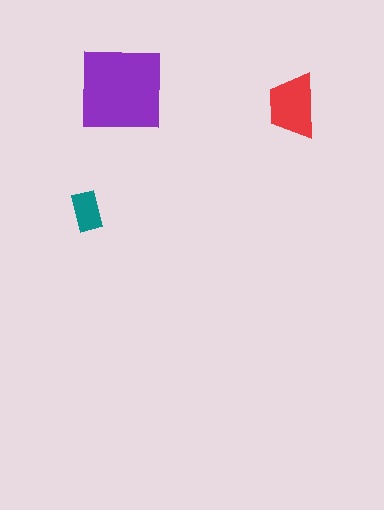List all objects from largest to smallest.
The purple square, the red trapezoid, the teal rectangle.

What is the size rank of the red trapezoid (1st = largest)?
2nd.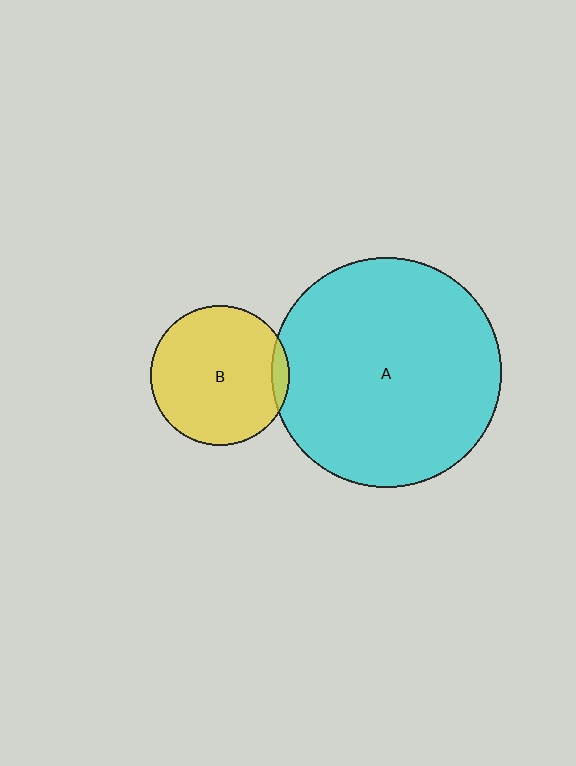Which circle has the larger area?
Circle A (cyan).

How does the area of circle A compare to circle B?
Approximately 2.7 times.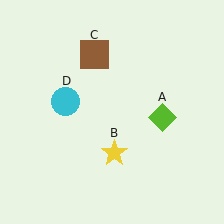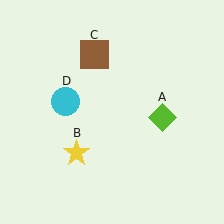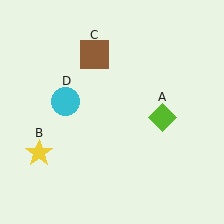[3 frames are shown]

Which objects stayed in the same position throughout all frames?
Lime diamond (object A) and brown square (object C) and cyan circle (object D) remained stationary.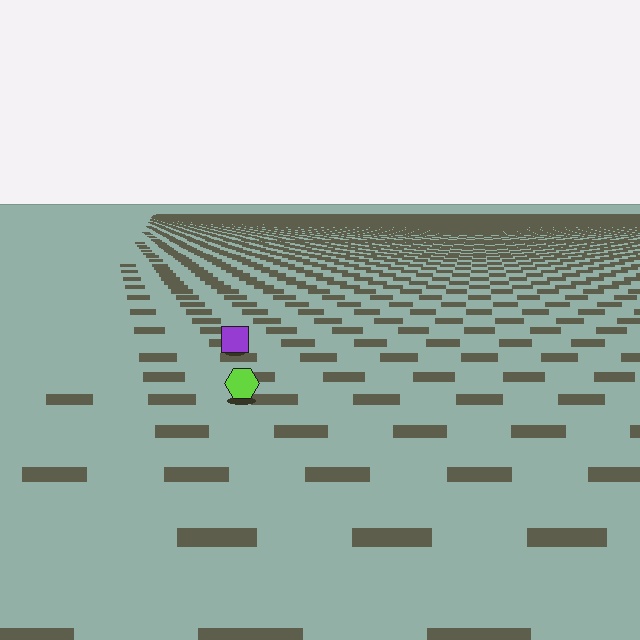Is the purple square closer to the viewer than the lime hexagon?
No. The lime hexagon is closer — you can tell from the texture gradient: the ground texture is coarser near it.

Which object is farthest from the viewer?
The purple square is farthest from the viewer. It appears smaller and the ground texture around it is denser.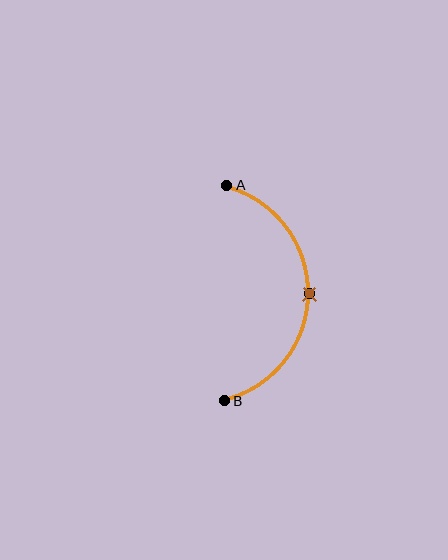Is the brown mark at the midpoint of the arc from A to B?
Yes. The brown mark lies on the arc at equal arc-length from both A and B — it is the arc midpoint.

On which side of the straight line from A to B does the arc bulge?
The arc bulges to the right of the straight line connecting A and B.